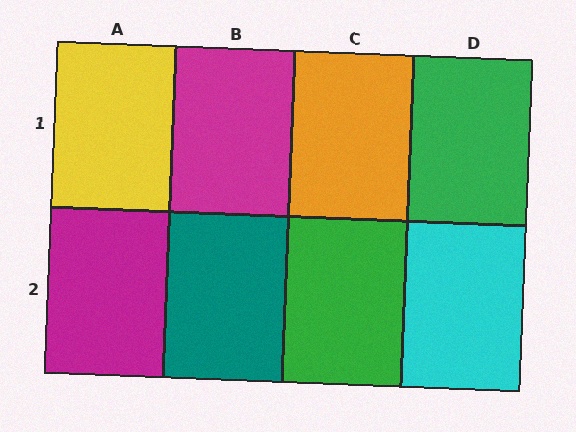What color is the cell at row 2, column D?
Cyan.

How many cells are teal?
1 cell is teal.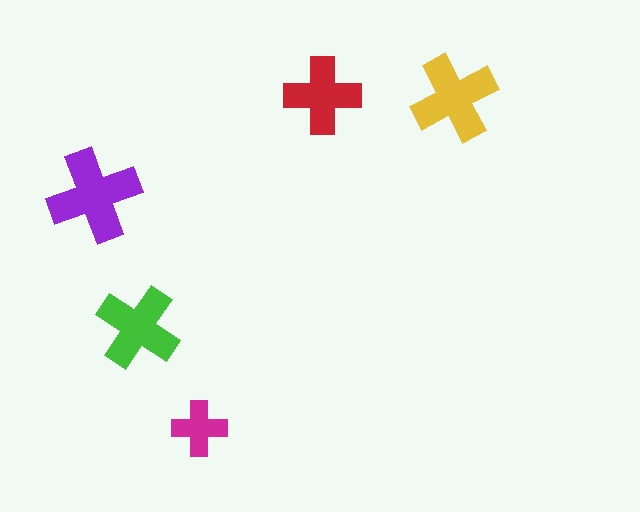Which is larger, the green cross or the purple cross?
The purple one.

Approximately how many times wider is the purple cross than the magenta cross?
About 1.5 times wider.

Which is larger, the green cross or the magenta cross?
The green one.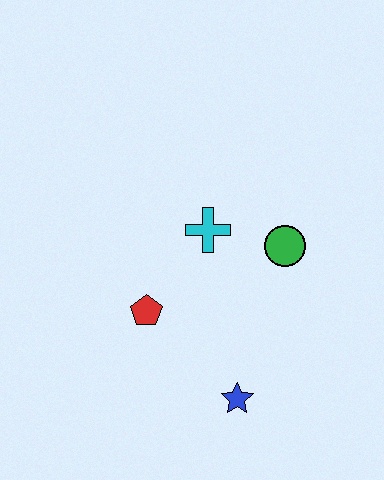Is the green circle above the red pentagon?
Yes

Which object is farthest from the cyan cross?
The blue star is farthest from the cyan cross.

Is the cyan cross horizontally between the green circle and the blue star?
No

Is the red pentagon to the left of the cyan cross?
Yes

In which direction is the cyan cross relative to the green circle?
The cyan cross is to the left of the green circle.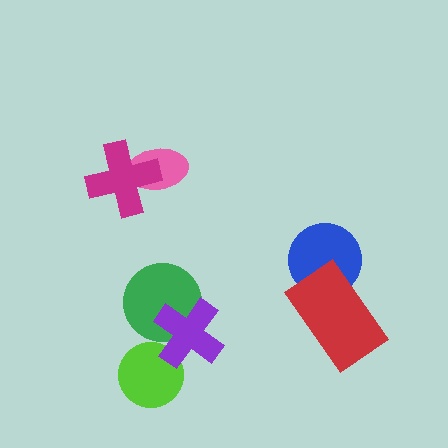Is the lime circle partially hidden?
Yes, it is partially covered by another shape.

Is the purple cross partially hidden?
No, no other shape covers it.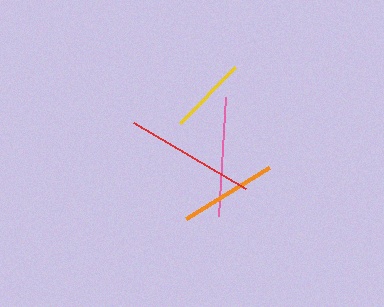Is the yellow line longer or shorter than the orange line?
The orange line is longer than the yellow line.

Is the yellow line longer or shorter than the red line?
The red line is longer than the yellow line.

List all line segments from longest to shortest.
From longest to shortest: red, pink, orange, yellow.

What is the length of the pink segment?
The pink segment is approximately 119 pixels long.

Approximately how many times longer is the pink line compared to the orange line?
The pink line is approximately 1.2 times the length of the orange line.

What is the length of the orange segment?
The orange segment is approximately 97 pixels long.